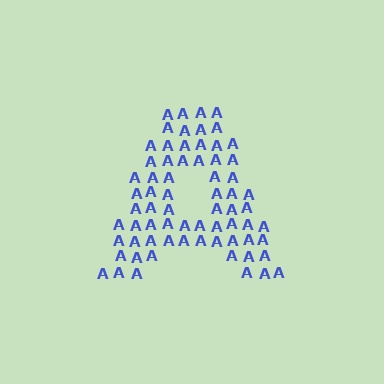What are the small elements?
The small elements are letter A's.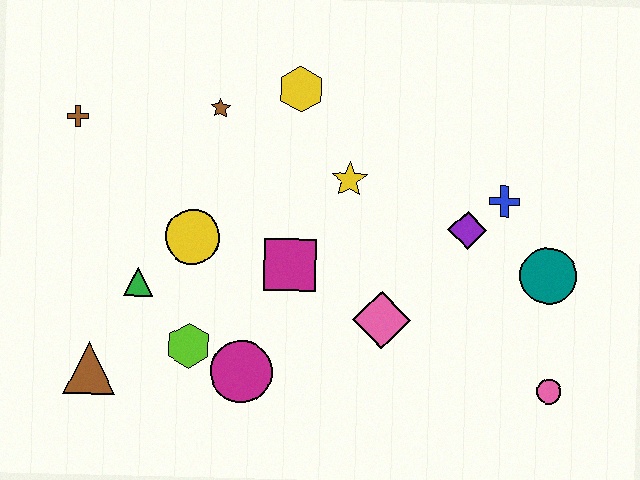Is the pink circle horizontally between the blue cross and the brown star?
No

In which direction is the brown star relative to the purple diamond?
The brown star is to the left of the purple diamond.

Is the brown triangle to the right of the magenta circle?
No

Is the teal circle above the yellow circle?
No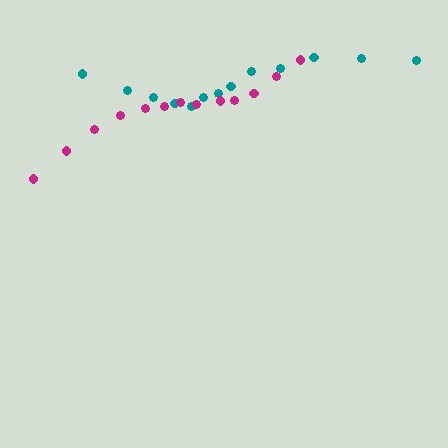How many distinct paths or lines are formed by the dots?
There are 2 distinct paths.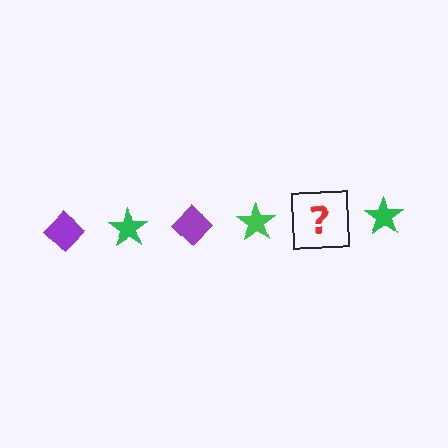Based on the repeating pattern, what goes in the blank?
The blank should be a purple diamond.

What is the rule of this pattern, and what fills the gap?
The rule is that the pattern alternates between purple diamond and green star. The gap should be filled with a purple diamond.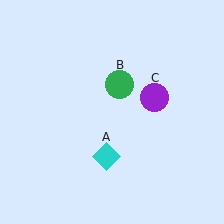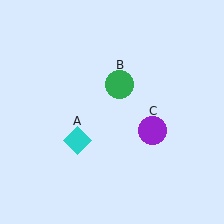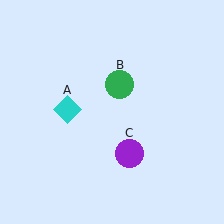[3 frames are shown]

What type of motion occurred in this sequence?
The cyan diamond (object A), purple circle (object C) rotated clockwise around the center of the scene.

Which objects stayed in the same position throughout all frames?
Green circle (object B) remained stationary.